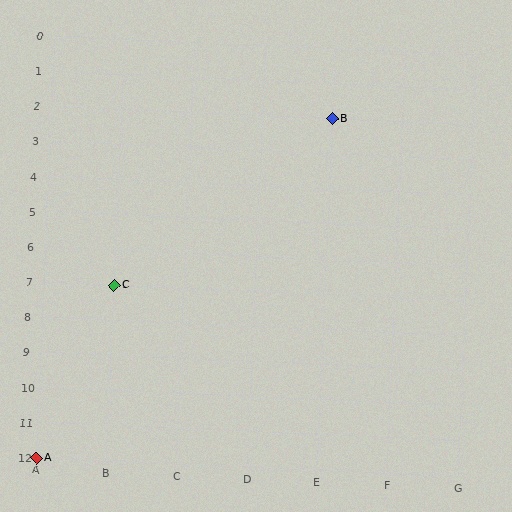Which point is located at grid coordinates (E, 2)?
Point B is at (E, 2).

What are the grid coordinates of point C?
Point C is at grid coordinates (B, 7).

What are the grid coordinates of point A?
Point A is at grid coordinates (A, 12).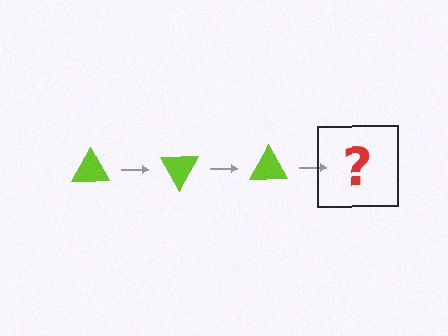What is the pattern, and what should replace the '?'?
The pattern is that the triangle rotates 60 degrees each step. The '?' should be a lime triangle rotated 180 degrees.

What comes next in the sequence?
The next element should be a lime triangle rotated 180 degrees.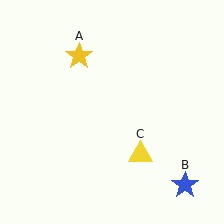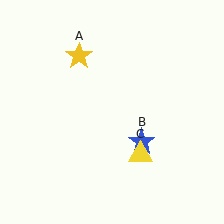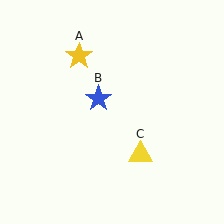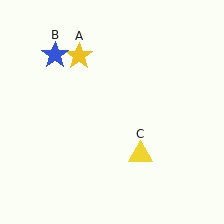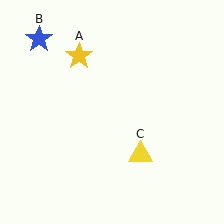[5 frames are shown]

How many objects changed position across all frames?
1 object changed position: blue star (object B).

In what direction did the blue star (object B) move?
The blue star (object B) moved up and to the left.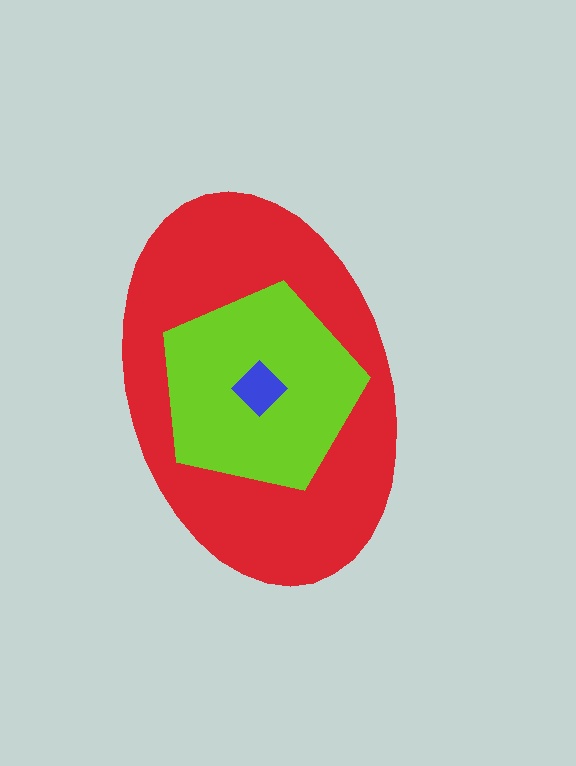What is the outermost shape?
The red ellipse.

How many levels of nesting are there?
3.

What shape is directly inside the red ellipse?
The lime pentagon.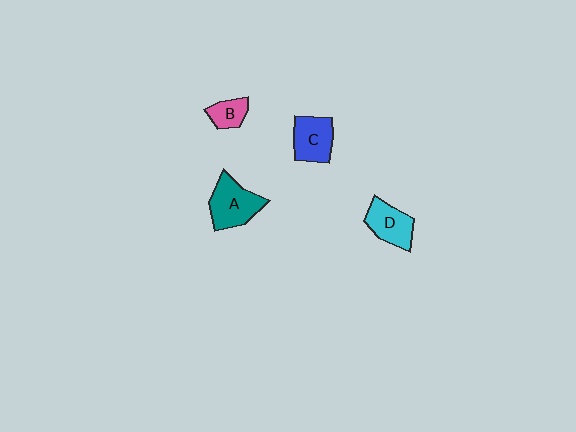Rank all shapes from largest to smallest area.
From largest to smallest: A (teal), C (blue), D (cyan), B (pink).